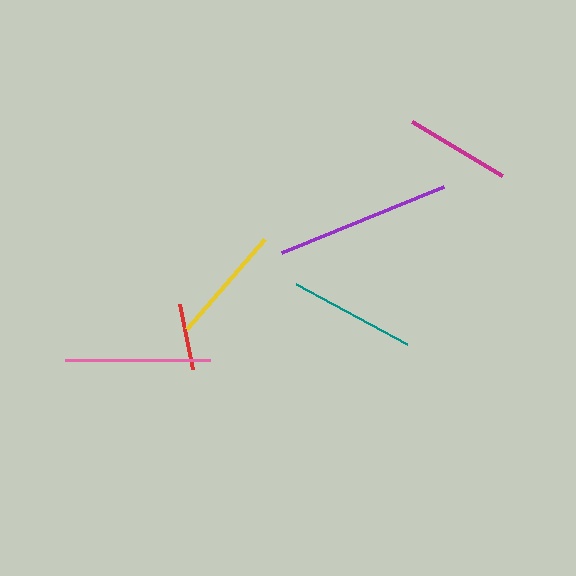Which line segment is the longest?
The purple line is the longest at approximately 175 pixels.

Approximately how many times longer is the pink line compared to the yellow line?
The pink line is approximately 1.2 times the length of the yellow line.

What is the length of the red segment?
The red segment is approximately 67 pixels long.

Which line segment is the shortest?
The red line is the shortest at approximately 67 pixels.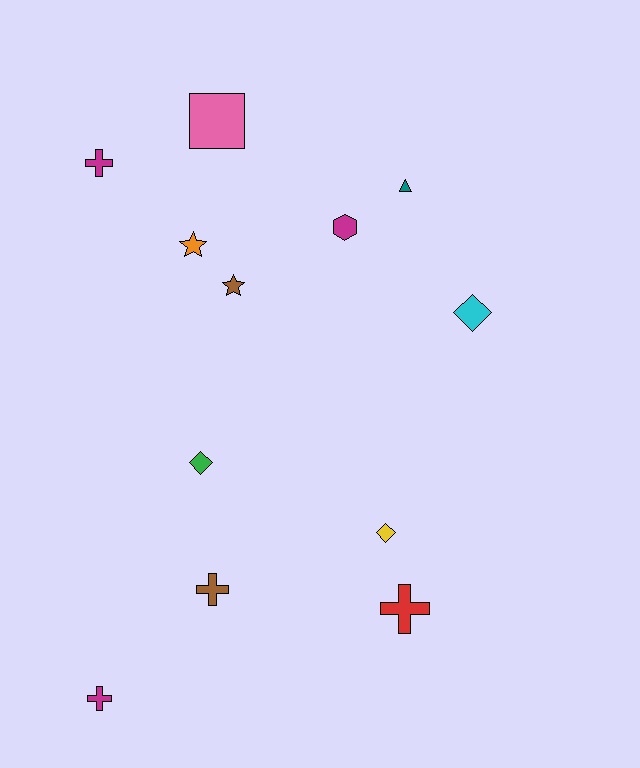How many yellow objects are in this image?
There is 1 yellow object.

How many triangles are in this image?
There is 1 triangle.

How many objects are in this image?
There are 12 objects.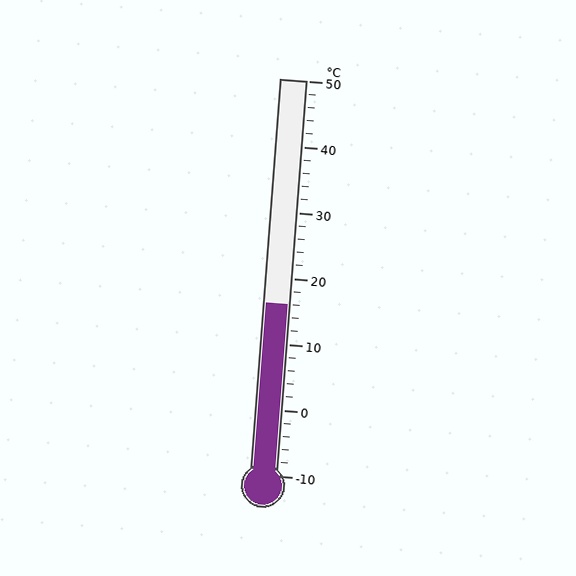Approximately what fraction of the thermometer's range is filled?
The thermometer is filled to approximately 45% of its range.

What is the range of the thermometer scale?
The thermometer scale ranges from -10°C to 50°C.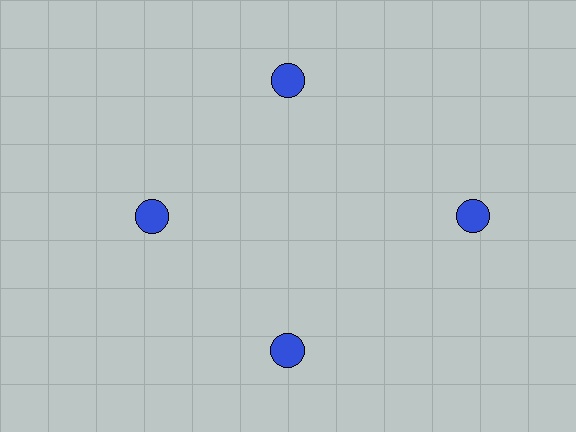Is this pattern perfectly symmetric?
No. The 4 blue circles are arranged in a ring, but one element near the 3 o'clock position is pushed outward from the center, breaking the 4-fold rotational symmetry.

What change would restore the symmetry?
The symmetry would be restored by moving it inward, back onto the ring so that all 4 circles sit at equal angles and equal distance from the center.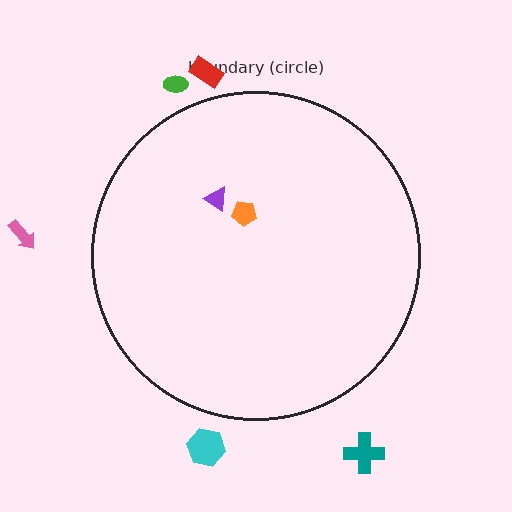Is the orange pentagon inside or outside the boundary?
Inside.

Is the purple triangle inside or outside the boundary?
Inside.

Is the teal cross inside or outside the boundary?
Outside.